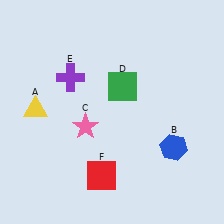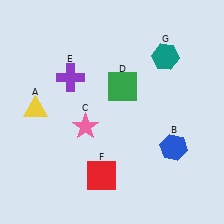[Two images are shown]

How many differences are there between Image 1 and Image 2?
There is 1 difference between the two images.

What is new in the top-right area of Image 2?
A teal hexagon (G) was added in the top-right area of Image 2.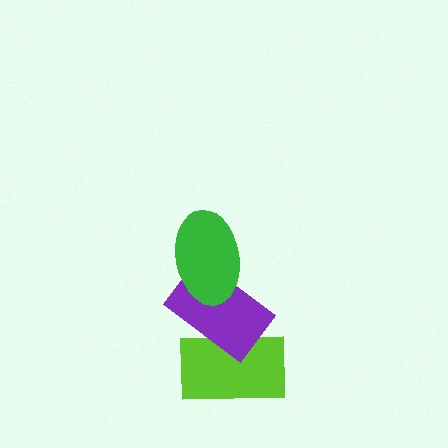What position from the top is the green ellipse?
The green ellipse is 1st from the top.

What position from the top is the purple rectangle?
The purple rectangle is 2nd from the top.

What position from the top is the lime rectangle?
The lime rectangle is 3rd from the top.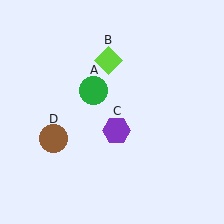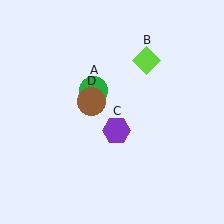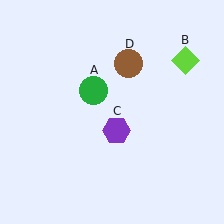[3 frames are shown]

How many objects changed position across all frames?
2 objects changed position: lime diamond (object B), brown circle (object D).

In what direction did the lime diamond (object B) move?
The lime diamond (object B) moved right.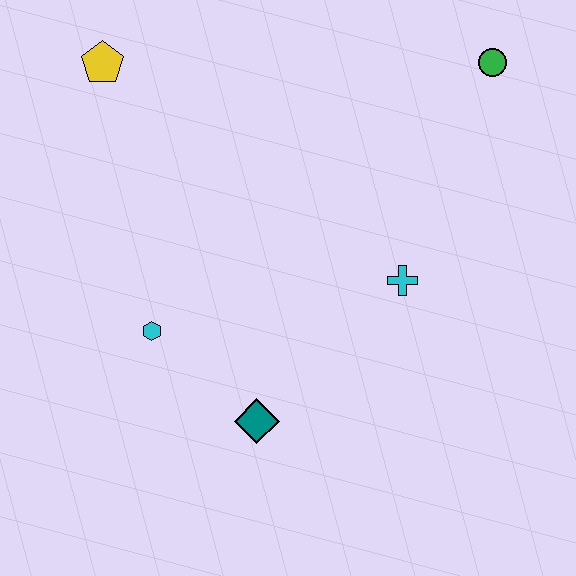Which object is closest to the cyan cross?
The teal diamond is closest to the cyan cross.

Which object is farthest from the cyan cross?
The yellow pentagon is farthest from the cyan cross.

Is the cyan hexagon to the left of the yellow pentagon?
No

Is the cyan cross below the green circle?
Yes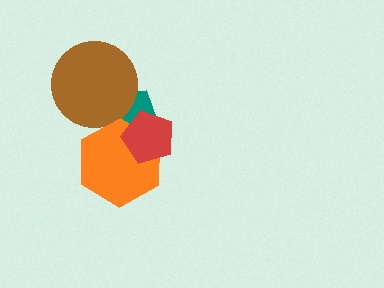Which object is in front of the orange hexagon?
The red pentagon is in front of the orange hexagon.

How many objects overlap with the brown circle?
1 object overlaps with the brown circle.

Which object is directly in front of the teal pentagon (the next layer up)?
The brown circle is directly in front of the teal pentagon.